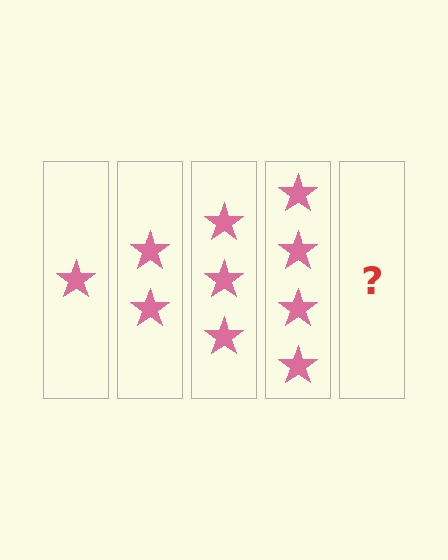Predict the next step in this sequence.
The next step is 5 stars.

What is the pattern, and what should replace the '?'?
The pattern is that each step adds one more star. The '?' should be 5 stars.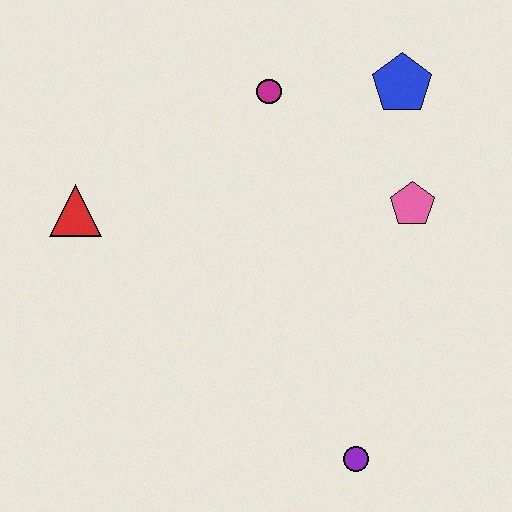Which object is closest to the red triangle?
The magenta circle is closest to the red triangle.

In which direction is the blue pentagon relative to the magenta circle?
The blue pentagon is to the right of the magenta circle.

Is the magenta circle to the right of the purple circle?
No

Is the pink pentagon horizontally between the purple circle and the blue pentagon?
No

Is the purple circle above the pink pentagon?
No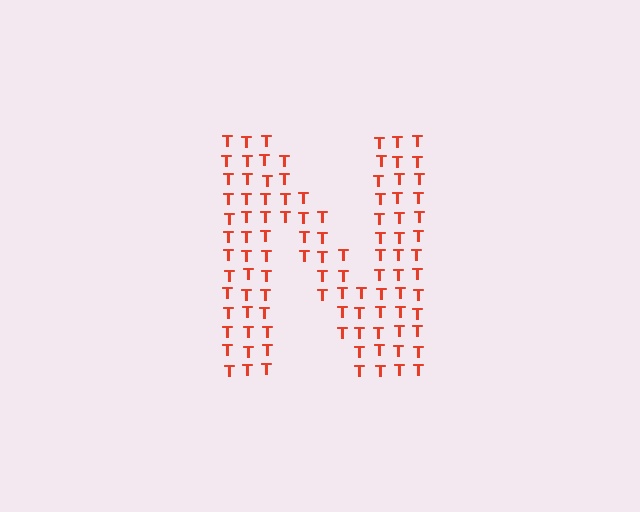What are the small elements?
The small elements are letter T's.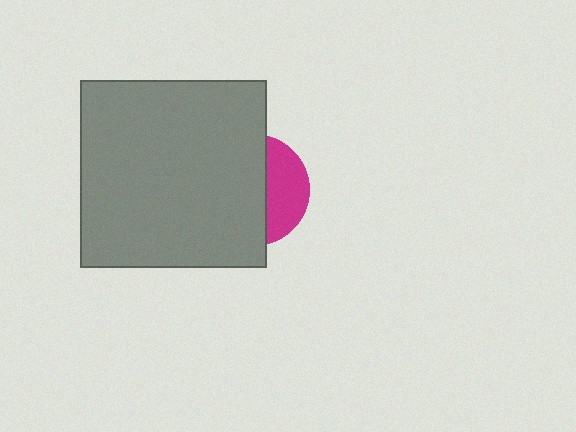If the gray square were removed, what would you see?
You would see the complete magenta circle.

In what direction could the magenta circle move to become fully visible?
The magenta circle could move right. That would shift it out from behind the gray square entirely.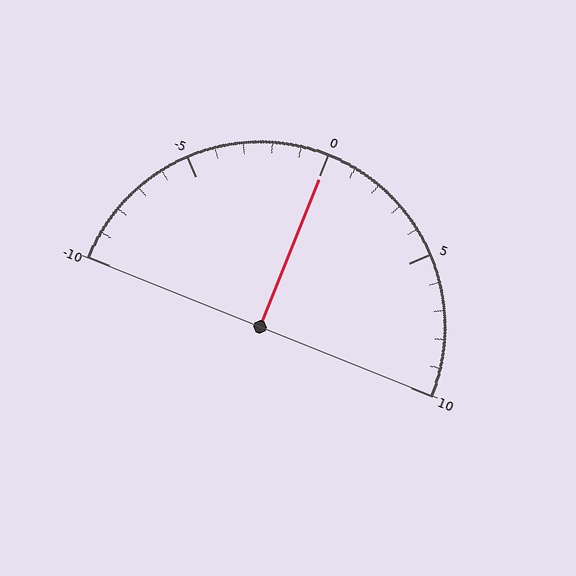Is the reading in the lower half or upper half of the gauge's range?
The reading is in the upper half of the range (-10 to 10).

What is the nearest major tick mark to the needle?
The nearest major tick mark is 0.